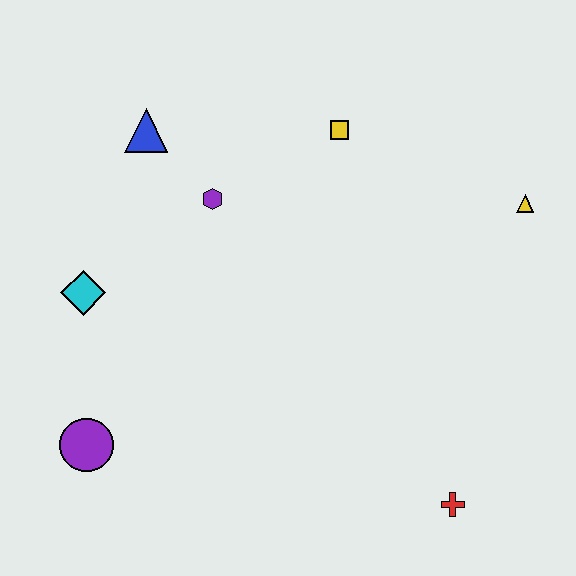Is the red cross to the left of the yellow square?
No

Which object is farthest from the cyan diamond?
The yellow triangle is farthest from the cyan diamond.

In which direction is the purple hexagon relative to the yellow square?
The purple hexagon is to the left of the yellow square.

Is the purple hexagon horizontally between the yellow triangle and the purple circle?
Yes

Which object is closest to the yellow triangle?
The yellow square is closest to the yellow triangle.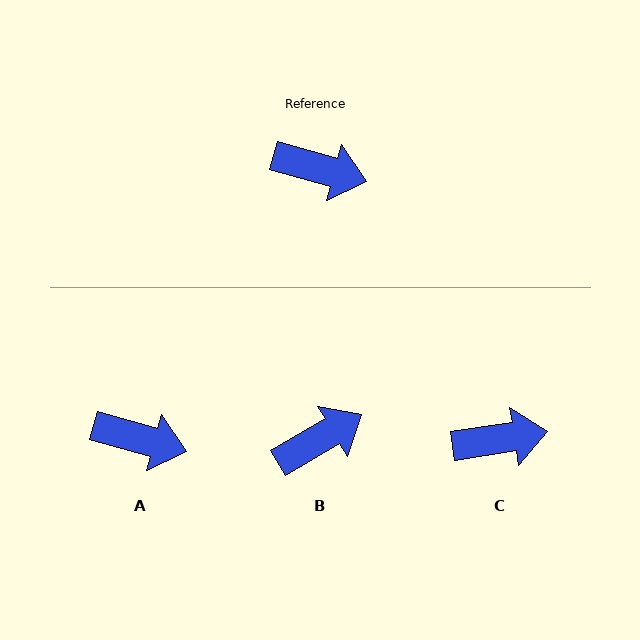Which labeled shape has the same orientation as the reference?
A.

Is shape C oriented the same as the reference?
No, it is off by about 24 degrees.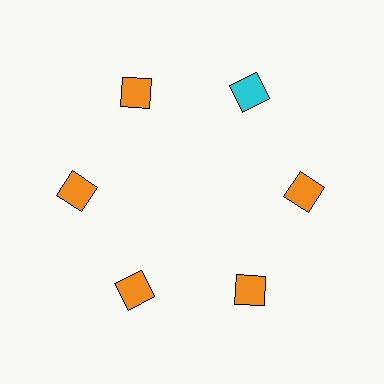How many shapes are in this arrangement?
There are 6 shapes arranged in a ring pattern.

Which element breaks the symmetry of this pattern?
The cyan diamond at roughly the 1 o'clock position breaks the symmetry. All other shapes are orange diamonds.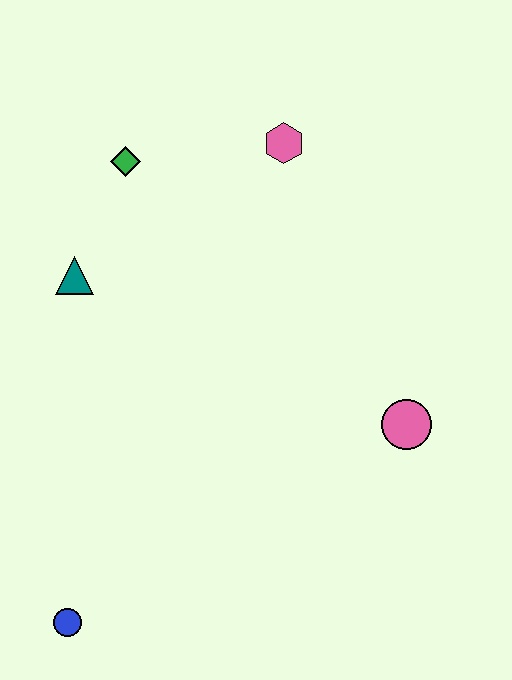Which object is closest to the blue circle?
The teal triangle is closest to the blue circle.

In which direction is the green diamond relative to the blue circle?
The green diamond is above the blue circle.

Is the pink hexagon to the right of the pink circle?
No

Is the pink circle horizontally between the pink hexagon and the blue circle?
No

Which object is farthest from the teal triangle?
The pink circle is farthest from the teal triangle.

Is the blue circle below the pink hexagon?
Yes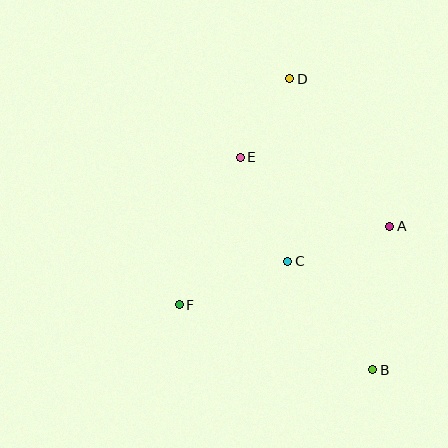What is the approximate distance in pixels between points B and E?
The distance between B and E is approximately 250 pixels.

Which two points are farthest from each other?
Points B and D are farthest from each other.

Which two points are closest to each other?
Points D and E are closest to each other.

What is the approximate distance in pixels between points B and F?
The distance between B and F is approximately 204 pixels.